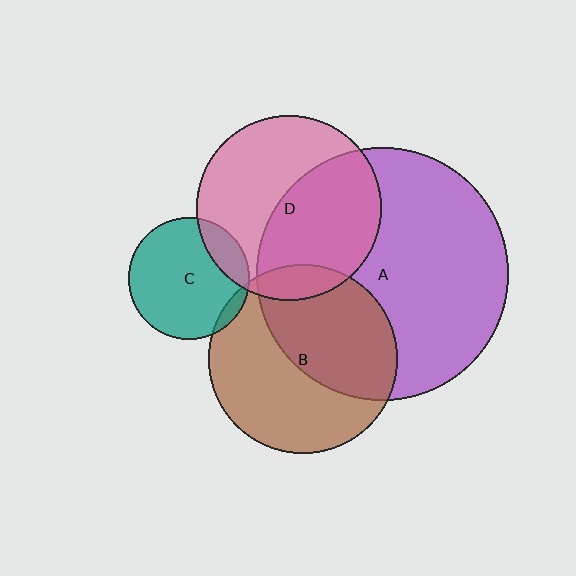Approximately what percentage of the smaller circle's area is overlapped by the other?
Approximately 50%.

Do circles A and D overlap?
Yes.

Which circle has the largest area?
Circle A (purple).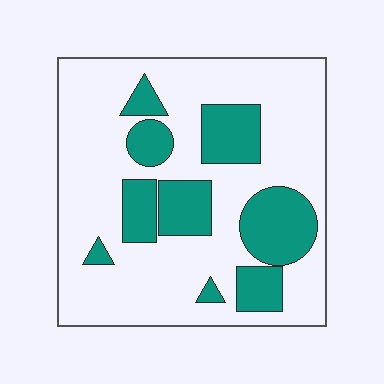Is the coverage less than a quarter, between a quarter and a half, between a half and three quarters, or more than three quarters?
Between a quarter and a half.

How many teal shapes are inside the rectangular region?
9.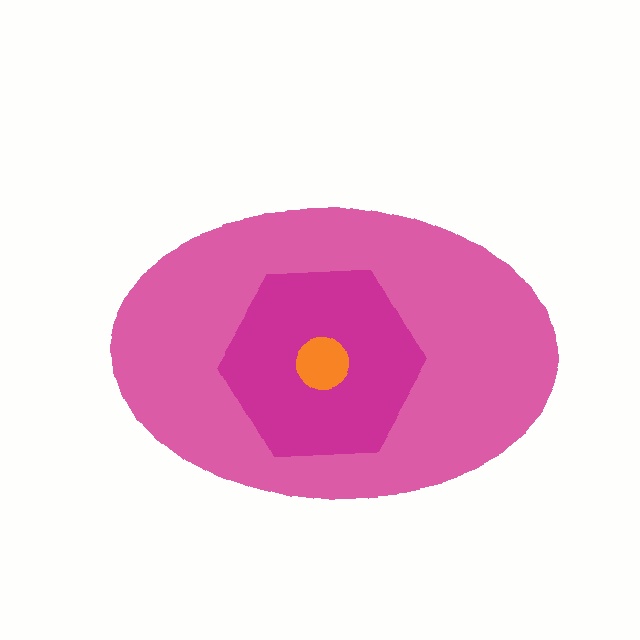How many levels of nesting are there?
3.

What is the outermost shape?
The pink ellipse.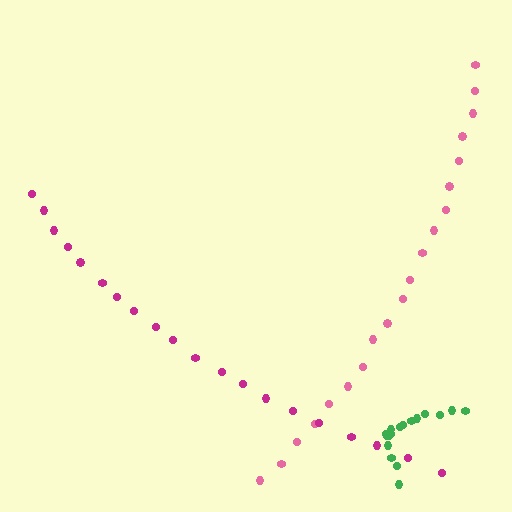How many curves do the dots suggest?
There are 3 distinct paths.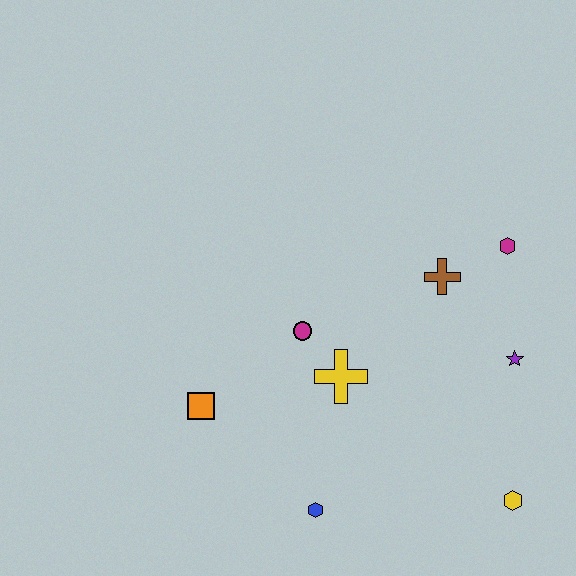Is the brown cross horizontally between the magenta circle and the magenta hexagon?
Yes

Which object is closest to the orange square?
The magenta circle is closest to the orange square.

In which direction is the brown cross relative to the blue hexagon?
The brown cross is above the blue hexagon.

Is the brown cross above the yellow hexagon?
Yes